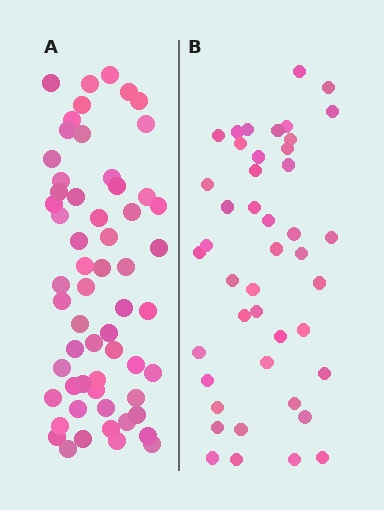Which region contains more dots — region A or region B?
Region A (the left region) has more dots.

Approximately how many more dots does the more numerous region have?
Region A has approximately 15 more dots than region B.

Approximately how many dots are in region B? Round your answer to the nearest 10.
About 40 dots. (The exact count is 44, which rounds to 40.)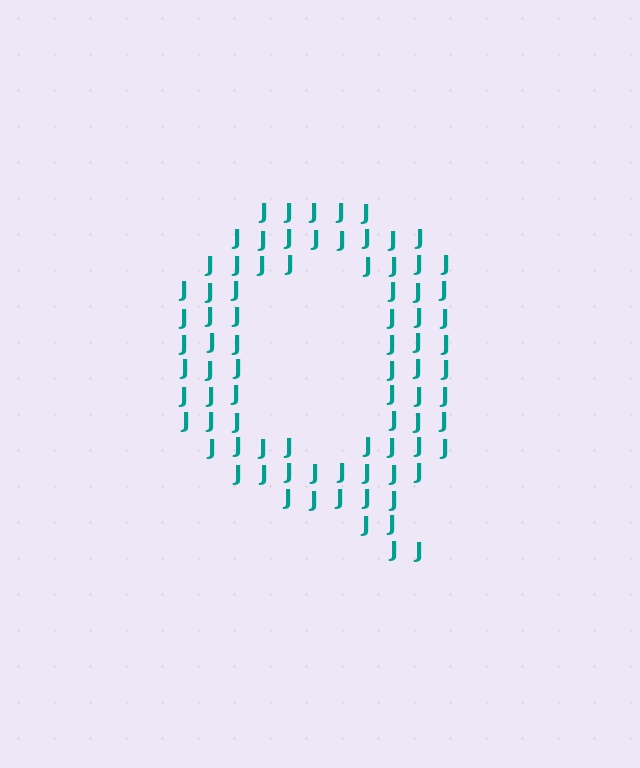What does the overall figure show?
The overall figure shows the letter Q.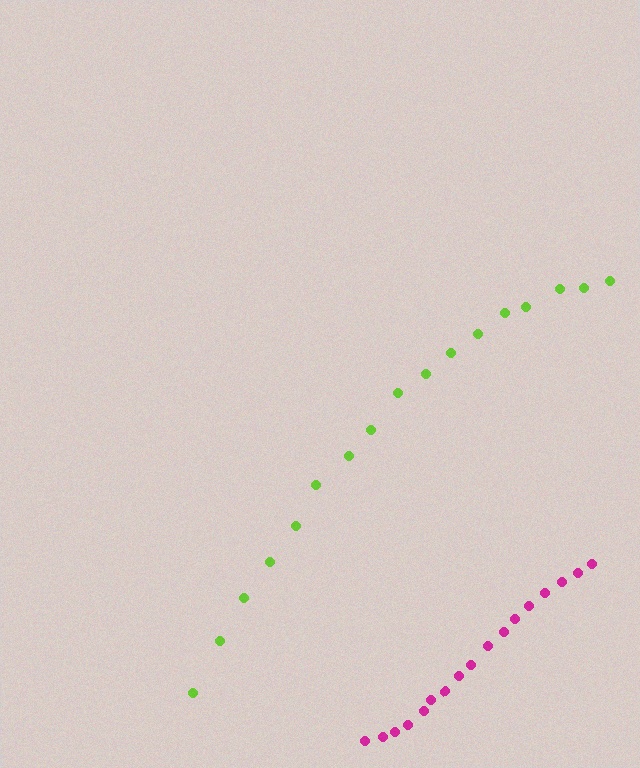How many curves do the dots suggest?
There are 2 distinct paths.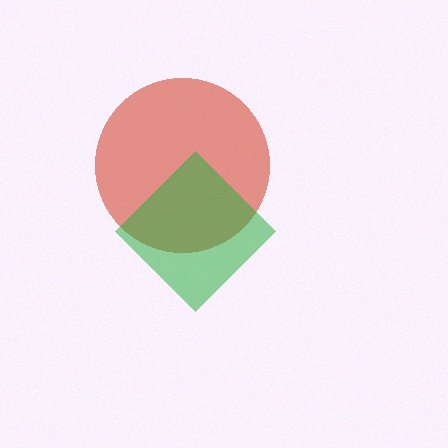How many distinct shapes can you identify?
There are 2 distinct shapes: a red circle, a green diamond.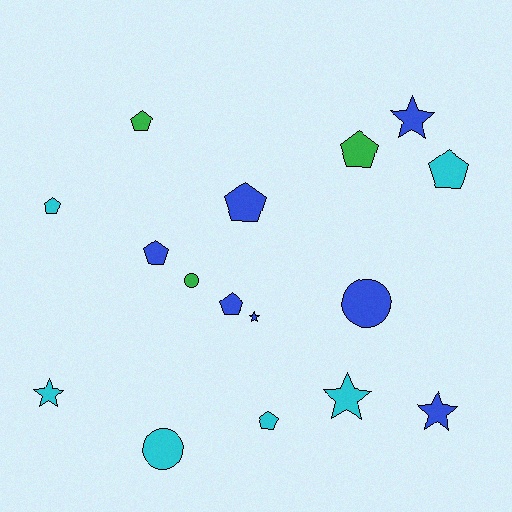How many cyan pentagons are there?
There are 3 cyan pentagons.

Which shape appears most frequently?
Pentagon, with 8 objects.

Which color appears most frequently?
Blue, with 7 objects.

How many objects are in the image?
There are 16 objects.